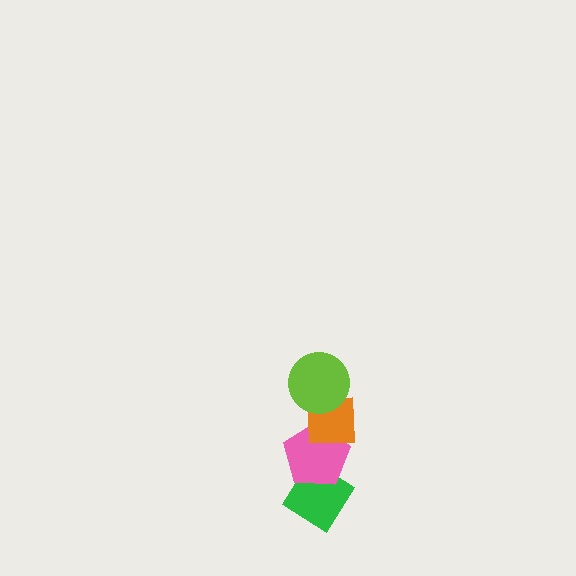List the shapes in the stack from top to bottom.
From top to bottom: the lime circle, the orange square, the pink pentagon, the green diamond.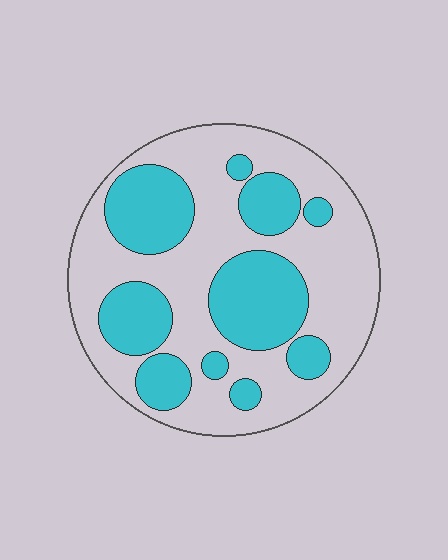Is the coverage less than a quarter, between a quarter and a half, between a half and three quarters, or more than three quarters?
Between a quarter and a half.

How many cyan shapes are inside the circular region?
10.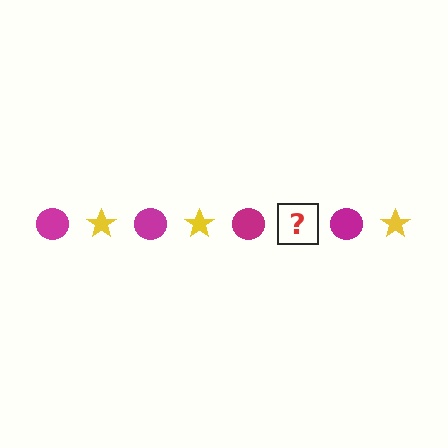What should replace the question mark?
The question mark should be replaced with a yellow star.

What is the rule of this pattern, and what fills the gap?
The rule is that the pattern alternates between magenta circle and yellow star. The gap should be filled with a yellow star.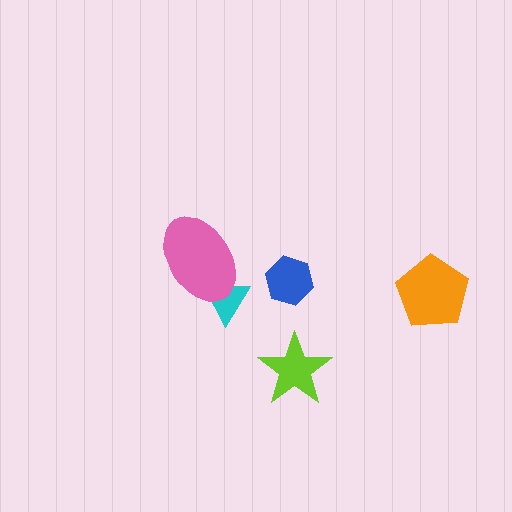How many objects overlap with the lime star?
0 objects overlap with the lime star.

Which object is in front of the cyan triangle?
The pink ellipse is in front of the cyan triangle.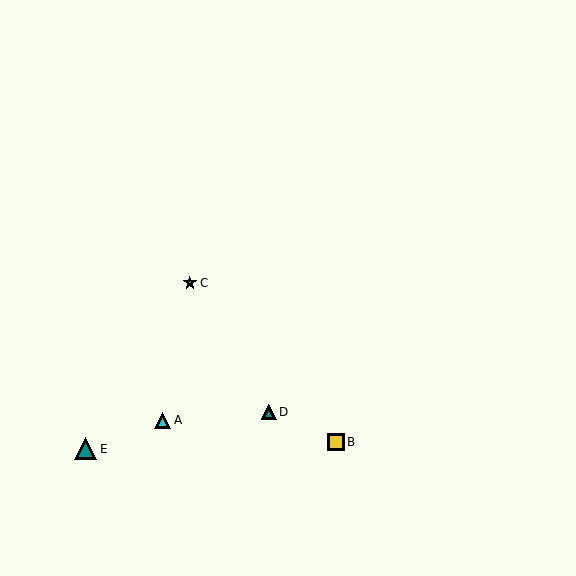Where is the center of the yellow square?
The center of the yellow square is at (336, 442).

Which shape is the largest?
The teal triangle (labeled E) is the largest.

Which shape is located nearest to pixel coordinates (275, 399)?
The teal triangle (labeled D) at (269, 412) is nearest to that location.